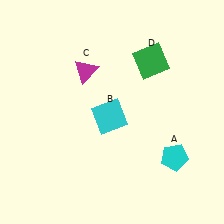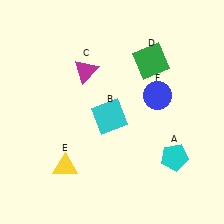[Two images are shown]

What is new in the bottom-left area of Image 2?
A yellow triangle (E) was added in the bottom-left area of Image 2.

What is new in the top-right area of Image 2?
A blue circle (F) was added in the top-right area of Image 2.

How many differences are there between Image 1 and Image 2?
There are 2 differences between the two images.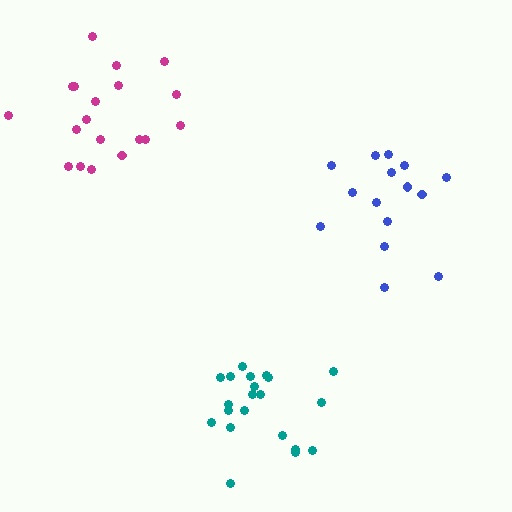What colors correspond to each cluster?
The clusters are colored: blue, magenta, teal.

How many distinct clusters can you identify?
There are 3 distinct clusters.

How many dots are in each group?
Group 1: 15 dots, Group 2: 19 dots, Group 3: 21 dots (55 total).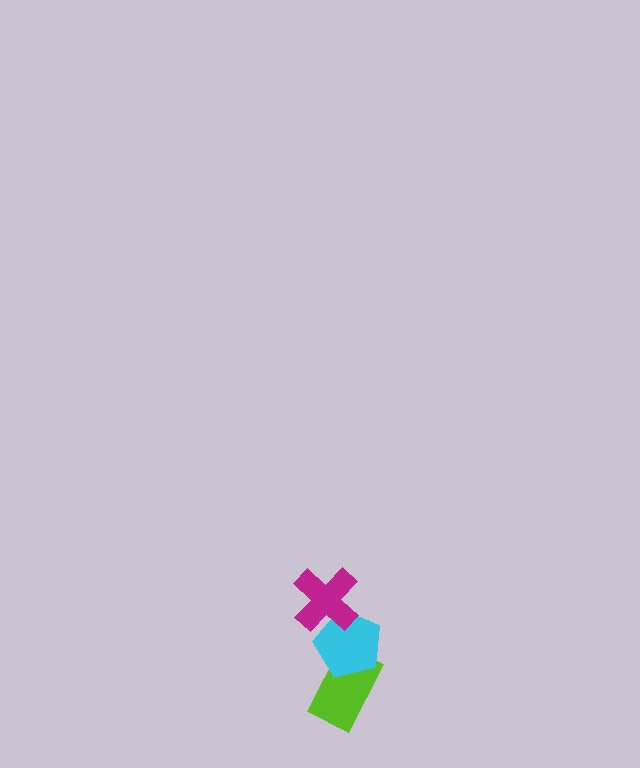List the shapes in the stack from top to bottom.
From top to bottom: the magenta cross, the cyan pentagon, the lime rectangle.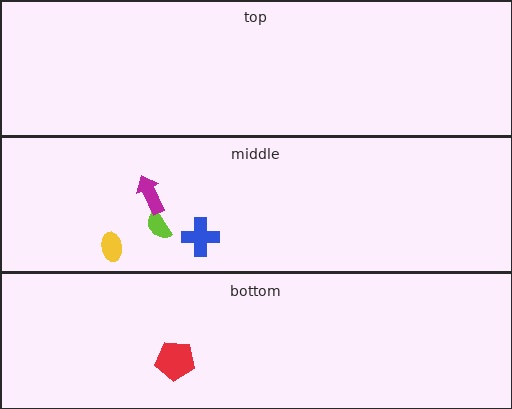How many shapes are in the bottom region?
1.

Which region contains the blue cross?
The middle region.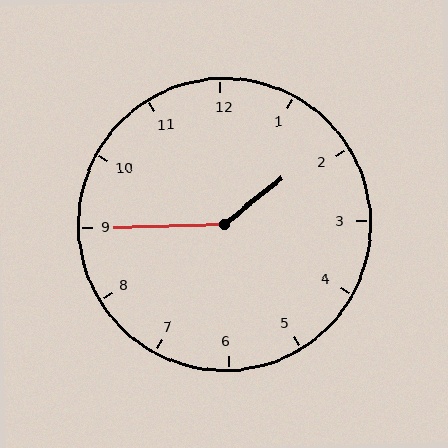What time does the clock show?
1:45.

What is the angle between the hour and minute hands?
Approximately 142 degrees.